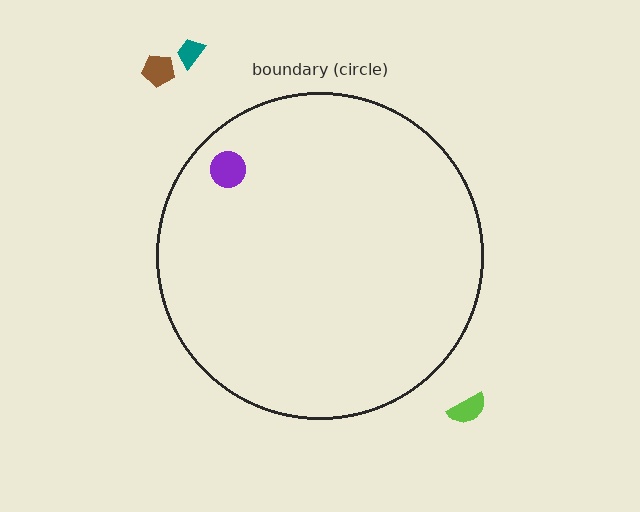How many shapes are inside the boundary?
1 inside, 3 outside.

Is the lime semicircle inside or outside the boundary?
Outside.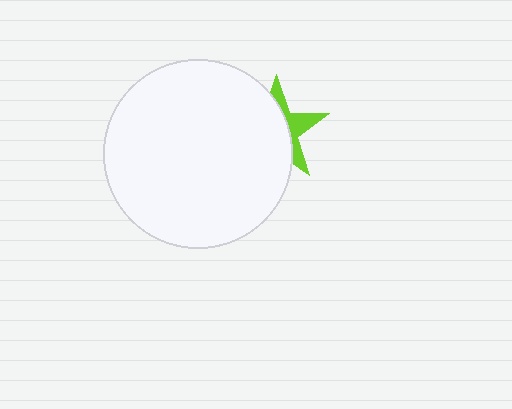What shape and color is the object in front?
The object in front is a white circle.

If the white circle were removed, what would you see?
You would see the complete lime star.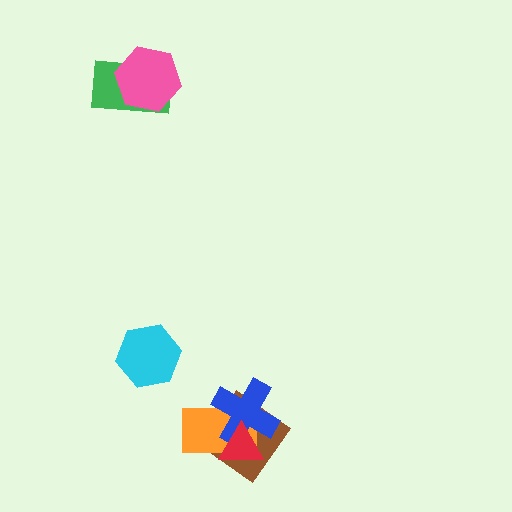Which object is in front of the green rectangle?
The pink hexagon is in front of the green rectangle.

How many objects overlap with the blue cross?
3 objects overlap with the blue cross.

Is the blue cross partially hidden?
Yes, it is partially covered by another shape.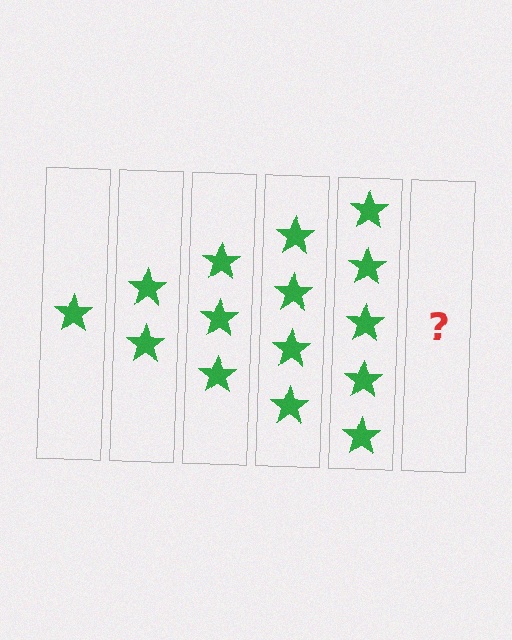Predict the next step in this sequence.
The next step is 6 stars.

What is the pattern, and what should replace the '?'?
The pattern is that each step adds one more star. The '?' should be 6 stars.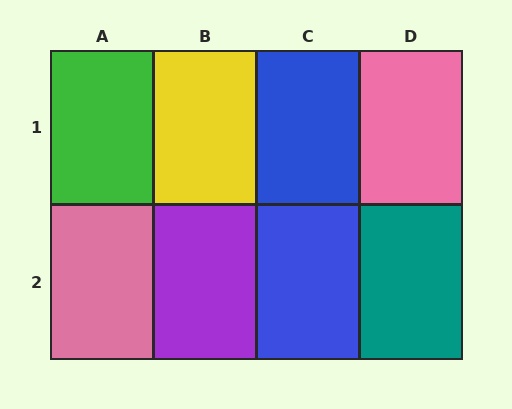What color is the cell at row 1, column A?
Green.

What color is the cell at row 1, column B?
Yellow.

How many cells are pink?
2 cells are pink.